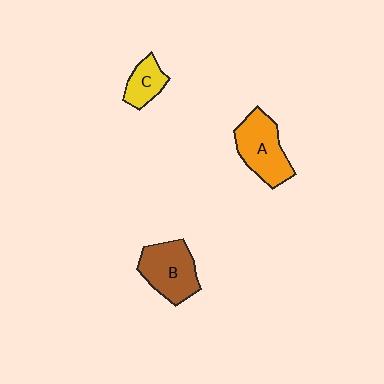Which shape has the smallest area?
Shape C (yellow).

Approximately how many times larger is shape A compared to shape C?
Approximately 1.9 times.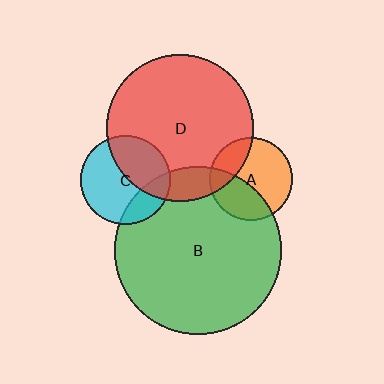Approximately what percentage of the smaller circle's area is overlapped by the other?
Approximately 25%.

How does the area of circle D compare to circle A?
Approximately 3.1 times.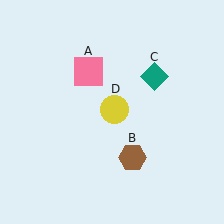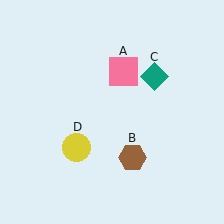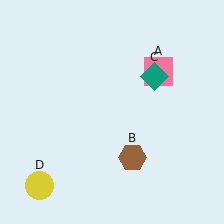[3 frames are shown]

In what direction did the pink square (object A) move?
The pink square (object A) moved right.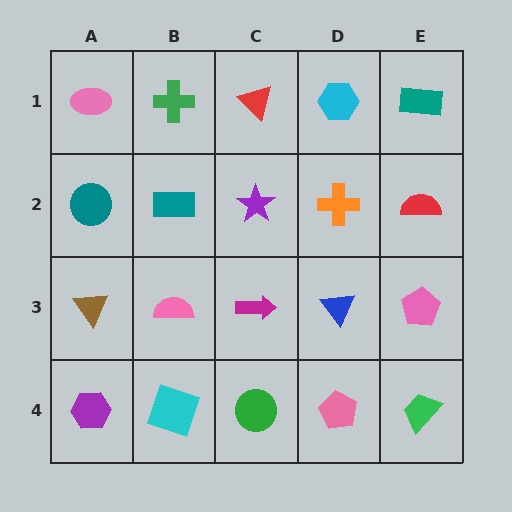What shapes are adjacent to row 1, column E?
A red semicircle (row 2, column E), a cyan hexagon (row 1, column D).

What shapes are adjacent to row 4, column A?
A brown triangle (row 3, column A), a cyan square (row 4, column B).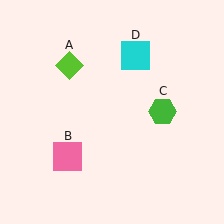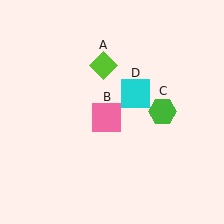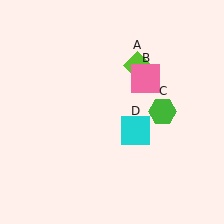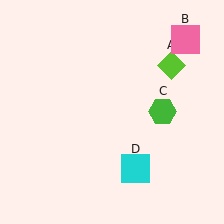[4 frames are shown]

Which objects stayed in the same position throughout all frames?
Green hexagon (object C) remained stationary.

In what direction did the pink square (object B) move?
The pink square (object B) moved up and to the right.